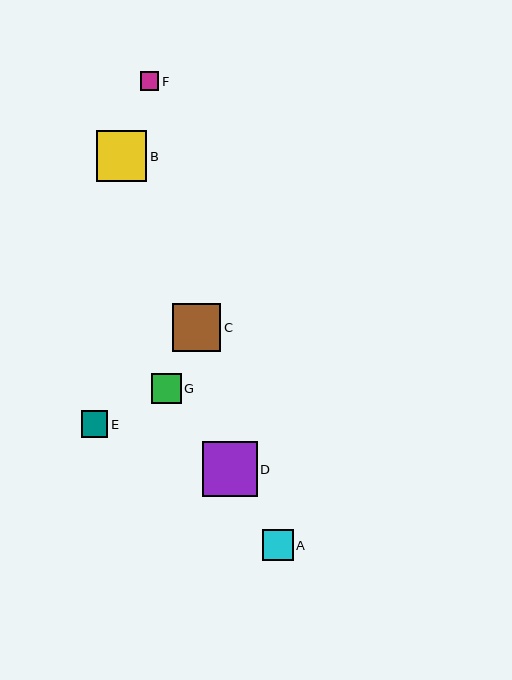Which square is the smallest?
Square F is the smallest with a size of approximately 19 pixels.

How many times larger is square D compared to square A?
Square D is approximately 1.8 times the size of square A.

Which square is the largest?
Square D is the largest with a size of approximately 54 pixels.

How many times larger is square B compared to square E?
Square B is approximately 1.9 times the size of square E.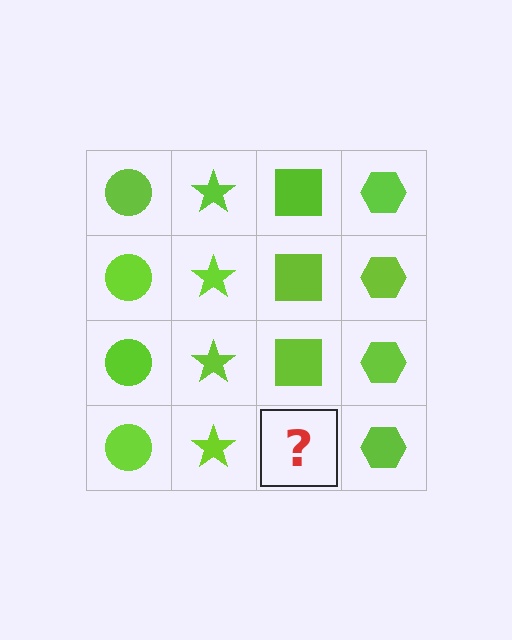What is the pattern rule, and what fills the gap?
The rule is that each column has a consistent shape. The gap should be filled with a lime square.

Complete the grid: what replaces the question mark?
The question mark should be replaced with a lime square.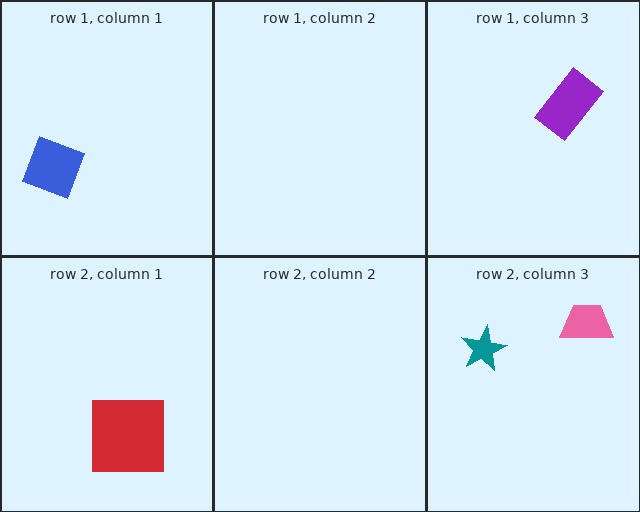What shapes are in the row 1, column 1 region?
The blue diamond.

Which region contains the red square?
The row 2, column 1 region.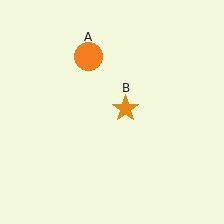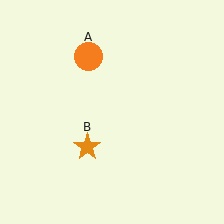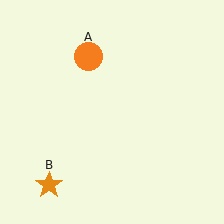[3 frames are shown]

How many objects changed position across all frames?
1 object changed position: orange star (object B).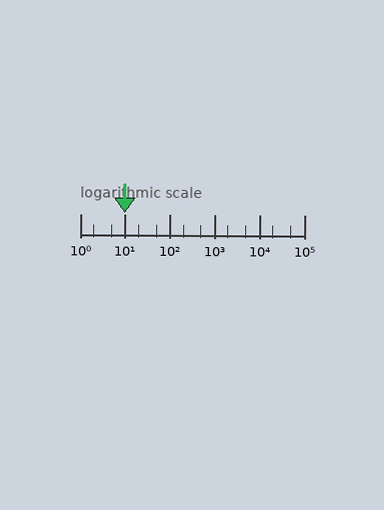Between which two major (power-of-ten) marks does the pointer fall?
The pointer is between 10 and 100.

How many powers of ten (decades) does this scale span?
The scale spans 5 decades, from 1 to 100000.